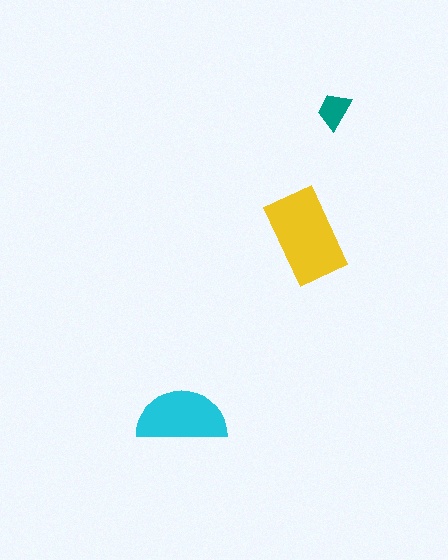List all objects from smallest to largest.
The teal trapezoid, the cyan semicircle, the yellow rectangle.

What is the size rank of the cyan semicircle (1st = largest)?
2nd.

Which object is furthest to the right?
The teal trapezoid is rightmost.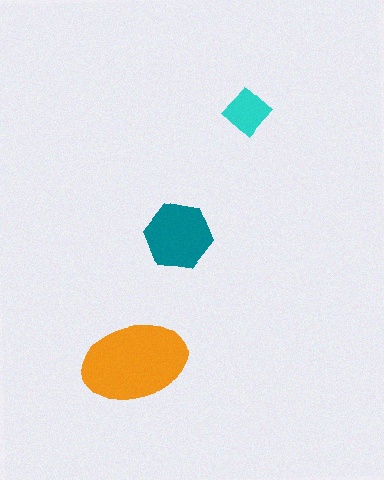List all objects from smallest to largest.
The cyan diamond, the teal hexagon, the orange ellipse.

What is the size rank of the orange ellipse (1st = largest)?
1st.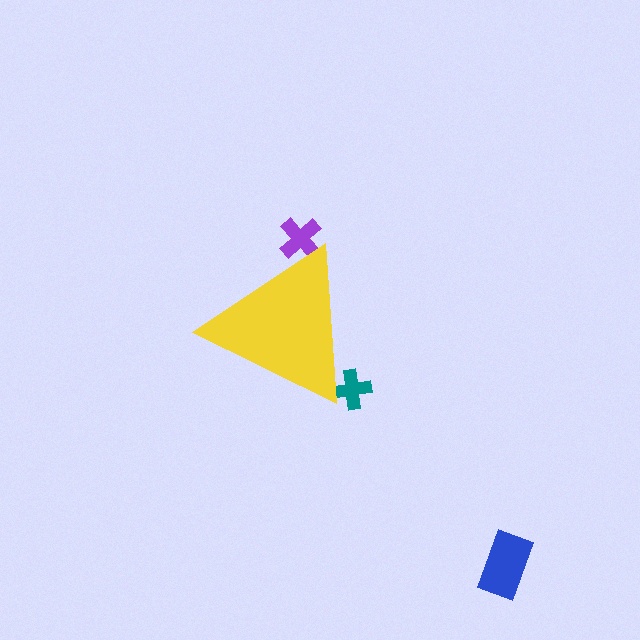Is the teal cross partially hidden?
Yes, the teal cross is partially hidden behind the yellow triangle.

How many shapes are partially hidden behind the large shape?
2 shapes are partially hidden.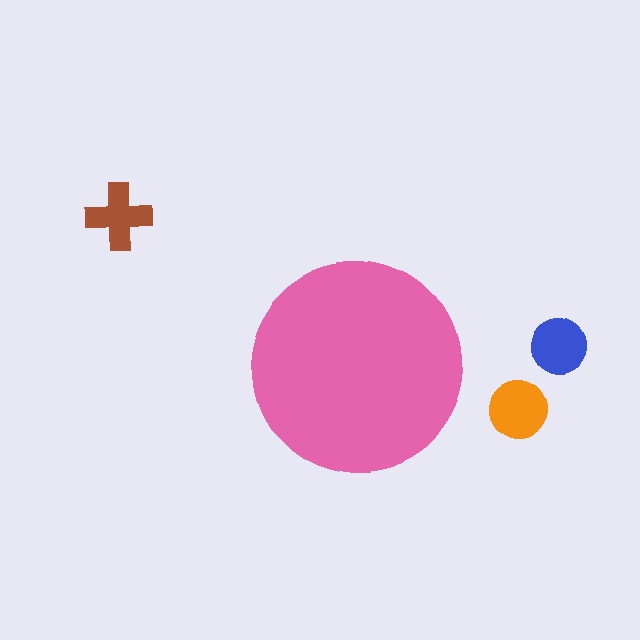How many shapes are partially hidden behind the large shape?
0 shapes are partially hidden.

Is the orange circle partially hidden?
No, the orange circle is fully visible.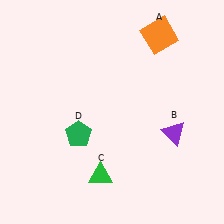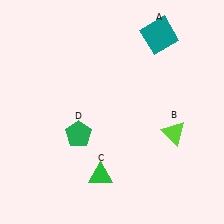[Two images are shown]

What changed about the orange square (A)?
In Image 1, A is orange. In Image 2, it changed to teal.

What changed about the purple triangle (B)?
In Image 1, B is purple. In Image 2, it changed to lime.